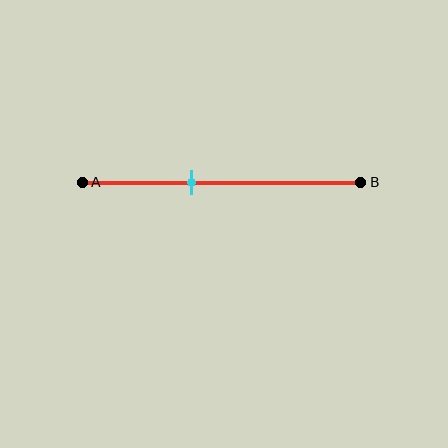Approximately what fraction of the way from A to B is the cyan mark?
The cyan mark is approximately 40% of the way from A to B.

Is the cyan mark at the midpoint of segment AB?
No, the mark is at about 40% from A, not at the 50% midpoint.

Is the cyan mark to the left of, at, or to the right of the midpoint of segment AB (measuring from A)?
The cyan mark is to the left of the midpoint of segment AB.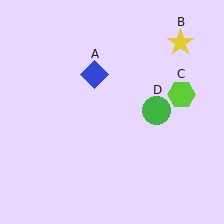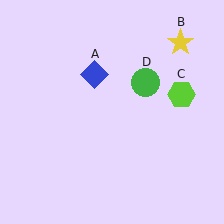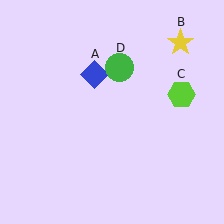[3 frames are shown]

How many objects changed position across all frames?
1 object changed position: green circle (object D).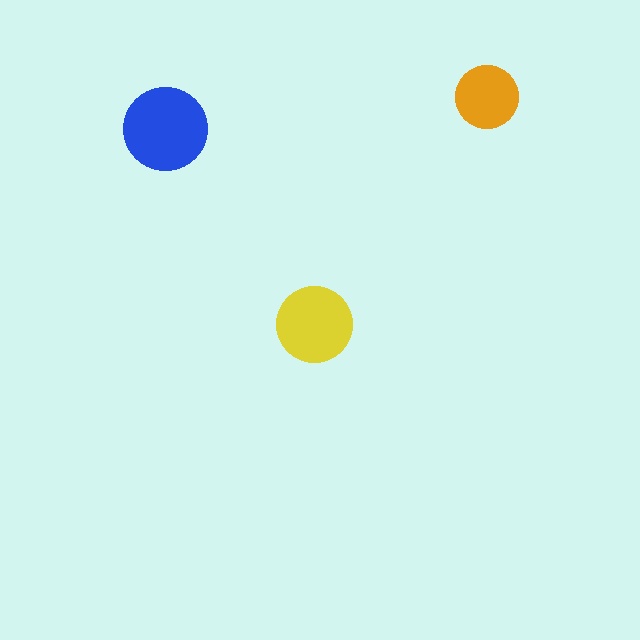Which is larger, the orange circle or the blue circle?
The blue one.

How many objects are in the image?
There are 3 objects in the image.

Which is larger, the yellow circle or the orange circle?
The yellow one.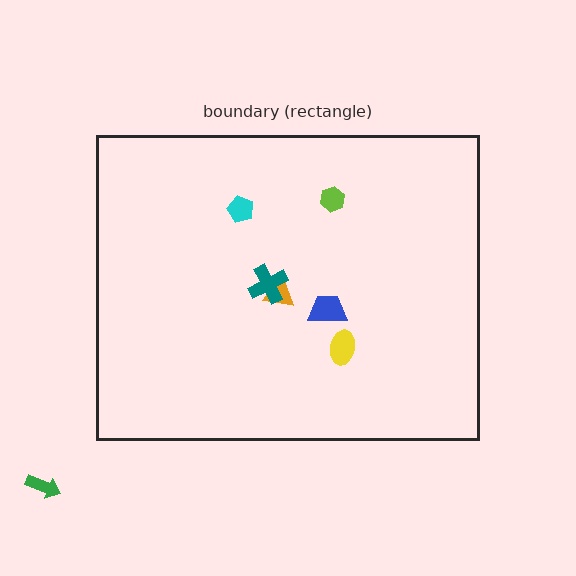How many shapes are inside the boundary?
6 inside, 1 outside.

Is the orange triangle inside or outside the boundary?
Inside.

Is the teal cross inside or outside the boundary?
Inside.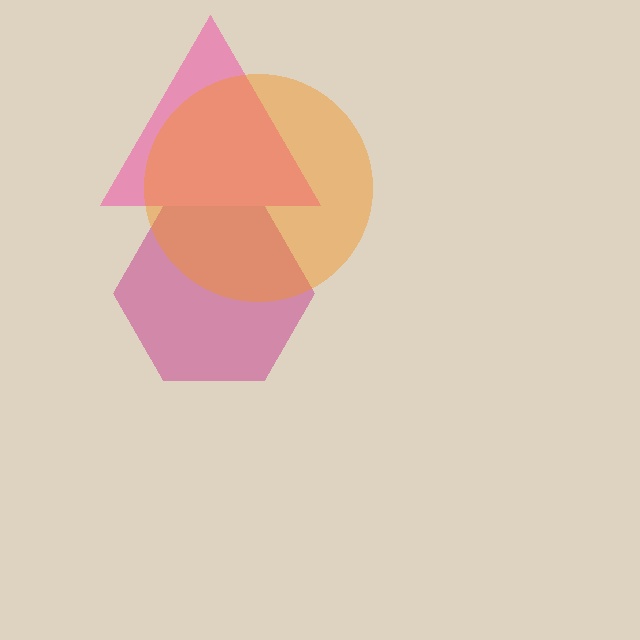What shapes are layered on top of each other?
The layered shapes are: a magenta hexagon, a pink triangle, an orange circle.